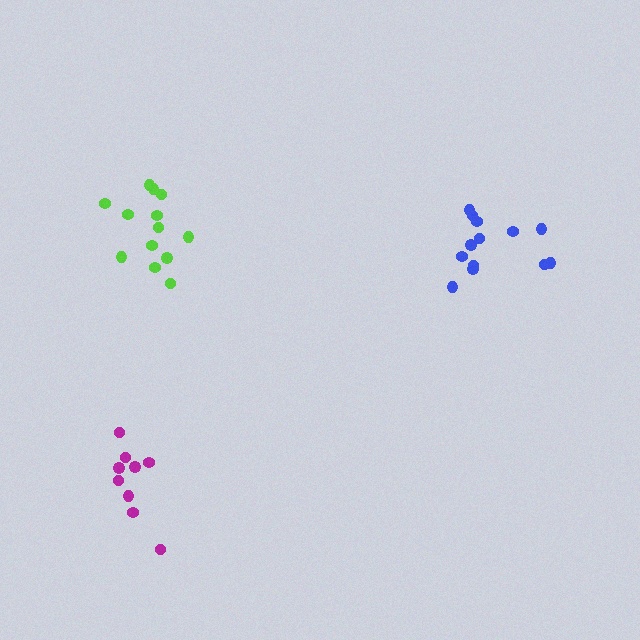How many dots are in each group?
Group 1: 13 dots, Group 2: 9 dots, Group 3: 13 dots (35 total).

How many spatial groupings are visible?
There are 3 spatial groupings.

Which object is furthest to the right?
The blue cluster is rightmost.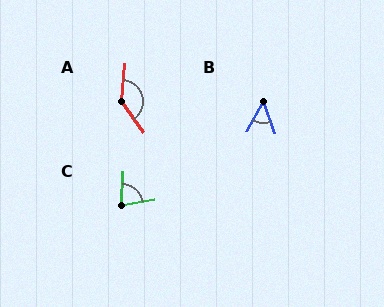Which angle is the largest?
A, at approximately 139 degrees.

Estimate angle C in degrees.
Approximately 79 degrees.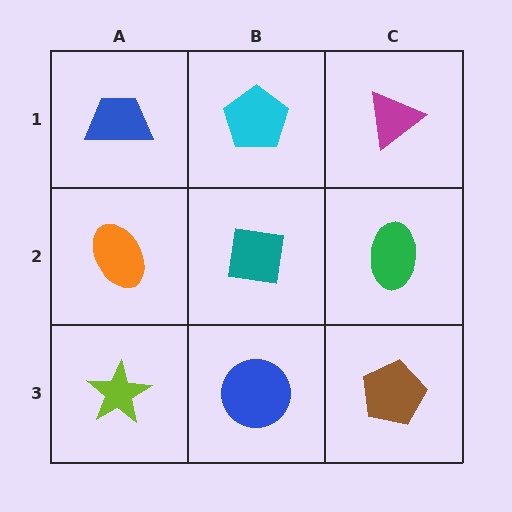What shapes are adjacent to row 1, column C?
A green ellipse (row 2, column C), a cyan pentagon (row 1, column B).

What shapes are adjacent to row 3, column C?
A green ellipse (row 2, column C), a blue circle (row 3, column B).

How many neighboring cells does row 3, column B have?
3.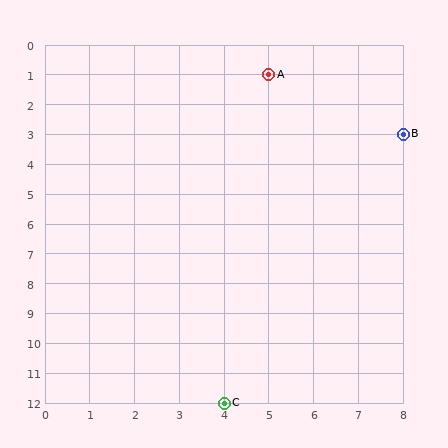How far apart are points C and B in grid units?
Points C and B are 4 columns and 9 rows apart (about 9.8 grid units diagonally).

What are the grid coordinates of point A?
Point A is at grid coordinates (5, 1).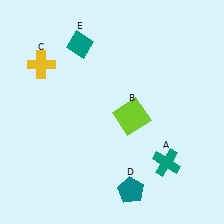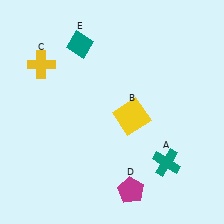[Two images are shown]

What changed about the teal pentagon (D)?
In Image 1, D is teal. In Image 2, it changed to magenta.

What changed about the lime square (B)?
In Image 1, B is lime. In Image 2, it changed to yellow.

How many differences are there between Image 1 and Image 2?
There are 2 differences between the two images.